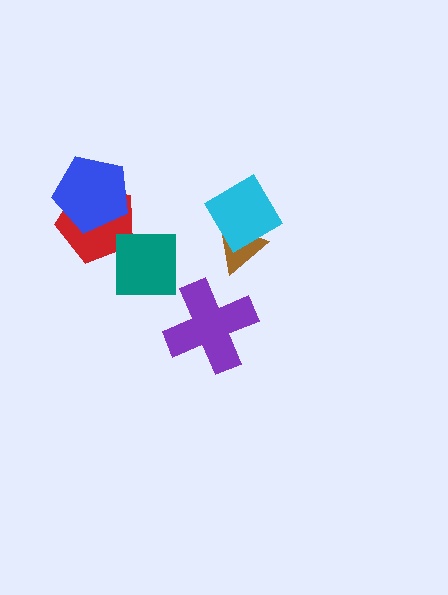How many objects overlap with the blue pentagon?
1 object overlaps with the blue pentagon.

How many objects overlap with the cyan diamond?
1 object overlaps with the cyan diamond.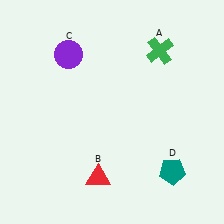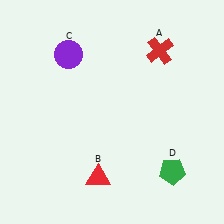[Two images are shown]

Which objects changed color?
A changed from green to red. D changed from teal to green.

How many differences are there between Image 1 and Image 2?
There are 2 differences between the two images.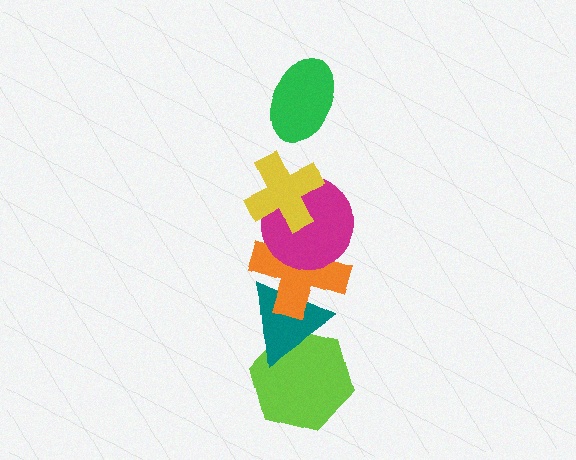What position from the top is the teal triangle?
The teal triangle is 5th from the top.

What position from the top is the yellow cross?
The yellow cross is 2nd from the top.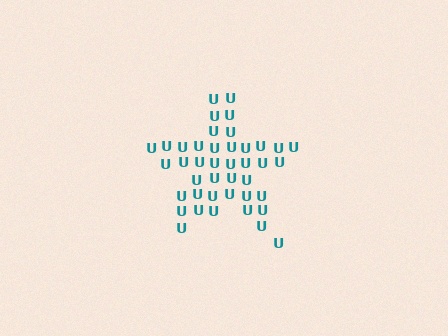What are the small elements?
The small elements are letter U's.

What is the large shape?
The large shape is a star.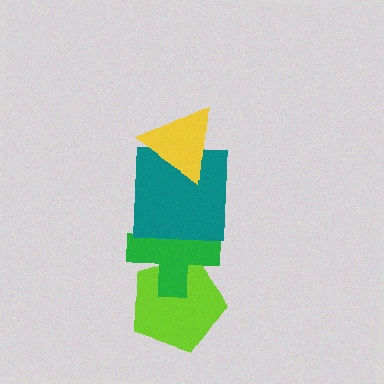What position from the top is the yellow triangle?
The yellow triangle is 1st from the top.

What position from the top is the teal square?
The teal square is 2nd from the top.